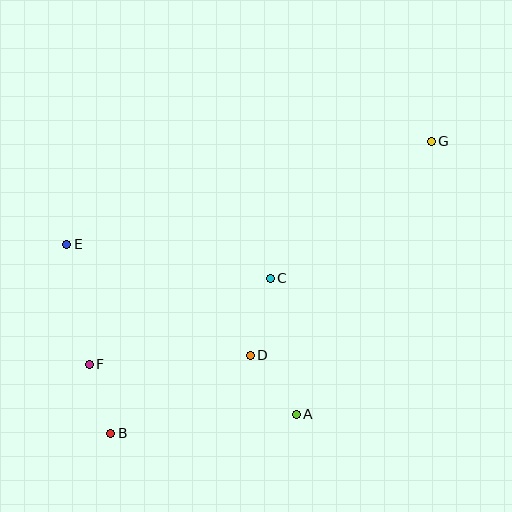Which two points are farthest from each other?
Points B and G are farthest from each other.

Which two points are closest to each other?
Points B and F are closest to each other.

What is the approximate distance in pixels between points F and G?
The distance between F and G is approximately 408 pixels.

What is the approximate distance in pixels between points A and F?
The distance between A and F is approximately 213 pixels.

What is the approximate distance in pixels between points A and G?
The distance between A and G is approximately 304 pixels.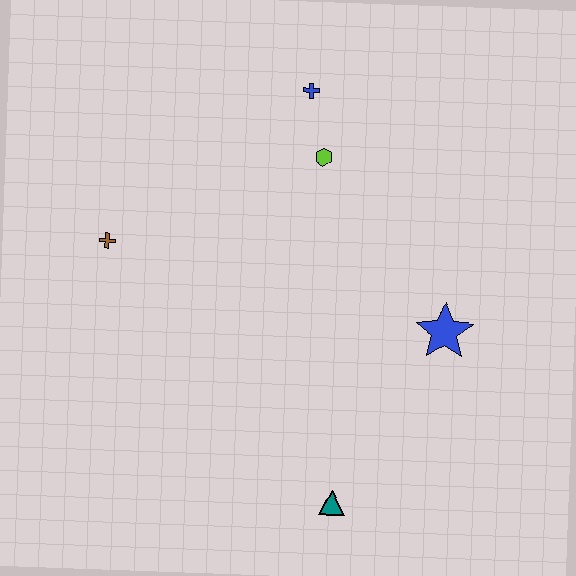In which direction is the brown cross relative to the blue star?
The brown cross is to the left of the blue star.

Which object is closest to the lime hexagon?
The blue cross is closest to the lime hexagon.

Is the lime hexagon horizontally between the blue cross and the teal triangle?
Yes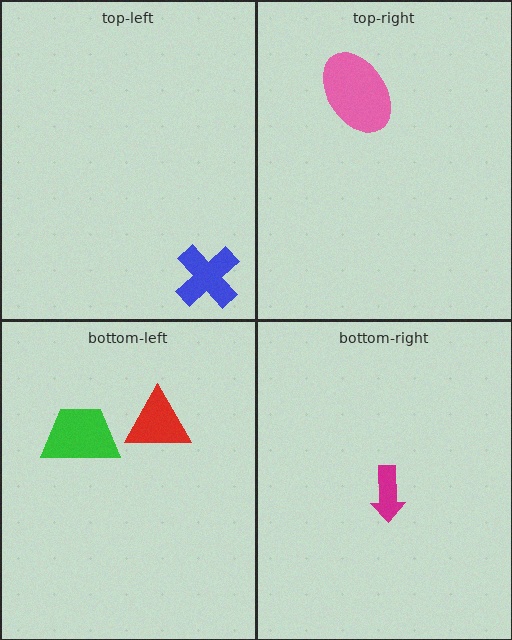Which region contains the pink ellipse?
The top-right region.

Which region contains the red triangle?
The bottom-left region.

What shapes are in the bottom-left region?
The red triangle, the green trapezoid.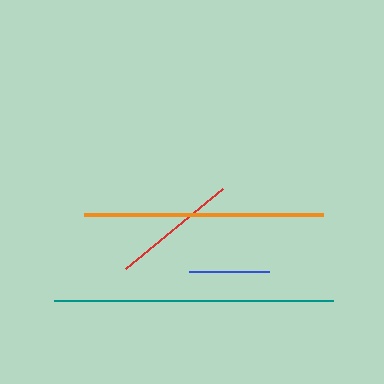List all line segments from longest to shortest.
From longest to shortest: teal, orange, red, blue.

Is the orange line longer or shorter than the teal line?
The teal line is longer than the orange line.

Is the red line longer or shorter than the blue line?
The red line is longer than the blue line.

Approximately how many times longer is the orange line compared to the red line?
The orange line is approximately 1.9 times the length of the red line.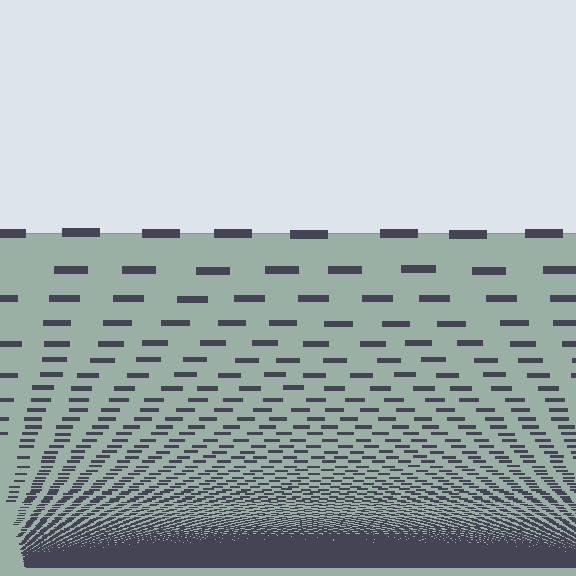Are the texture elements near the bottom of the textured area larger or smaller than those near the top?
Smaller. The gradient is inverted — elements near the bottom are smaller and denser.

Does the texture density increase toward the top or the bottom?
Density increases toward the bottom.